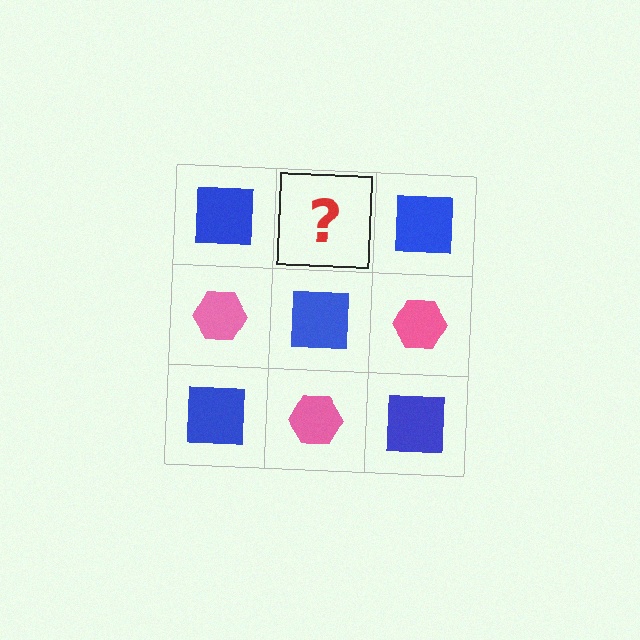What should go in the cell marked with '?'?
The missing cell should contain a pink hexagon.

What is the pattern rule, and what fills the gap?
The rule is that it alternates blue square and pink hexagon in a checkerboard pattern. The gap should be filled with a pink hexagon.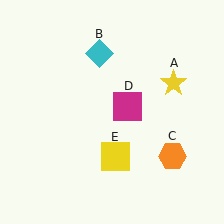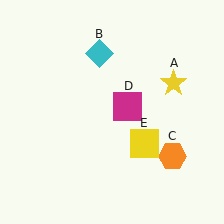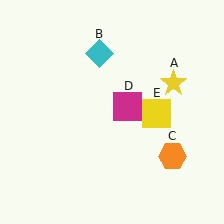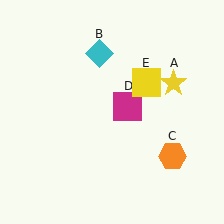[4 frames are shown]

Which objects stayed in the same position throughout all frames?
Yellow star (object A) and cyan diamond (object B) and orange hexagon (object C) and magenta square (object D) remained stationary.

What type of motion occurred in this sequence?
The yellow square (object E) rotated counterclockwise around the center of the scene.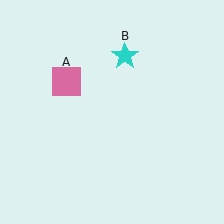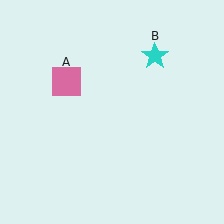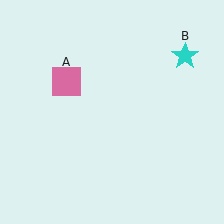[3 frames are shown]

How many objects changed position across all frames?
1 object changed position: cyan star (object B).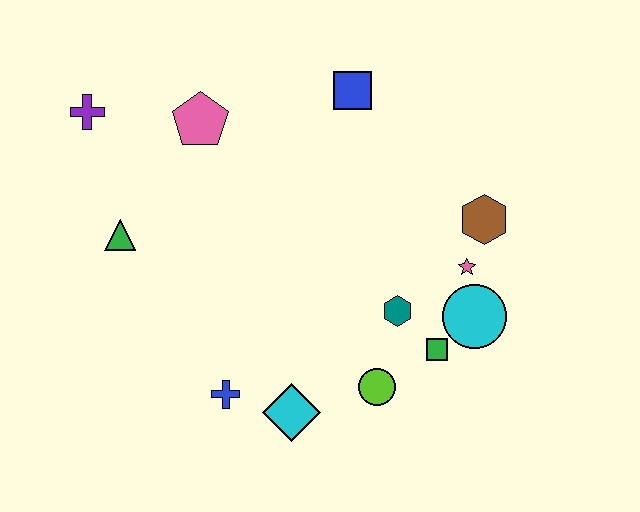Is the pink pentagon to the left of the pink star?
Yes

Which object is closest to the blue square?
The pink pentagon is closest to the blue square.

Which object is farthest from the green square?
The purple cross is farthest from the green square.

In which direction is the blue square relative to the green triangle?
The blue square is to the right of the green triangle.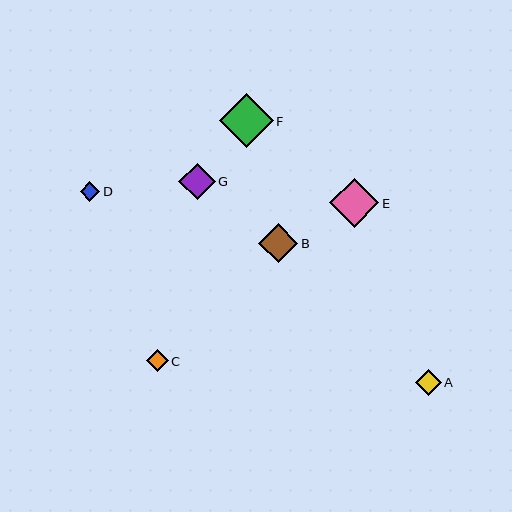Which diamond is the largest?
Diamond F is the largest with a size of approximately 54 pixels.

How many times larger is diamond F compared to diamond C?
Diamond F is approximately 2.5 times the size of diamond C.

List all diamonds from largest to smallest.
From largest to smallest: F, E, B, G, A, C, D.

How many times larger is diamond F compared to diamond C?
Diamond F is approximately 2.5 times the size of diamond C.